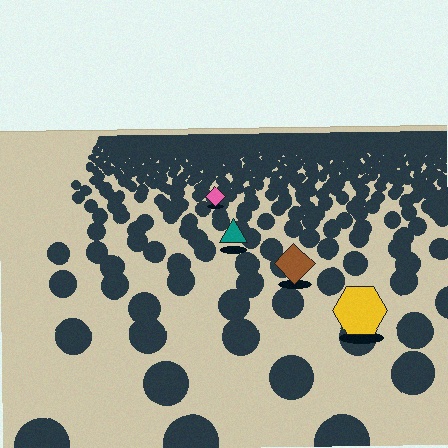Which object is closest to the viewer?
The yellow hexagon is closest. The texture marks near it are larger and more spread out.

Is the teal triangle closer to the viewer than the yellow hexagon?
No. The yellow hexagon is closer — you can tell from the texture gradient: the ground texture is coarser near it.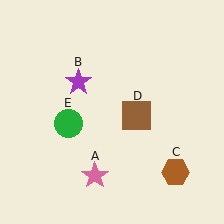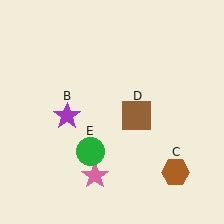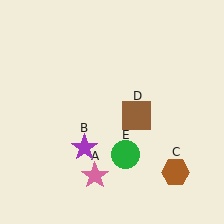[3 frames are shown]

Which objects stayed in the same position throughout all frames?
Pink star (object A) and brown hexagon (object C) and brown square (object D) remained stationary.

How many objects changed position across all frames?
2 objects changed position: purple star (object B), green circle (object E).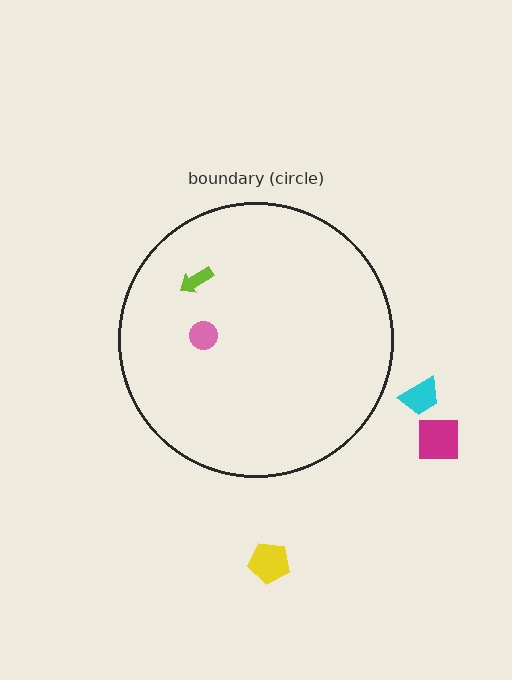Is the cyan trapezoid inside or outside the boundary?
Outside.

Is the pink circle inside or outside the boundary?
Inside.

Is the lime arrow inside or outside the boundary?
Inside.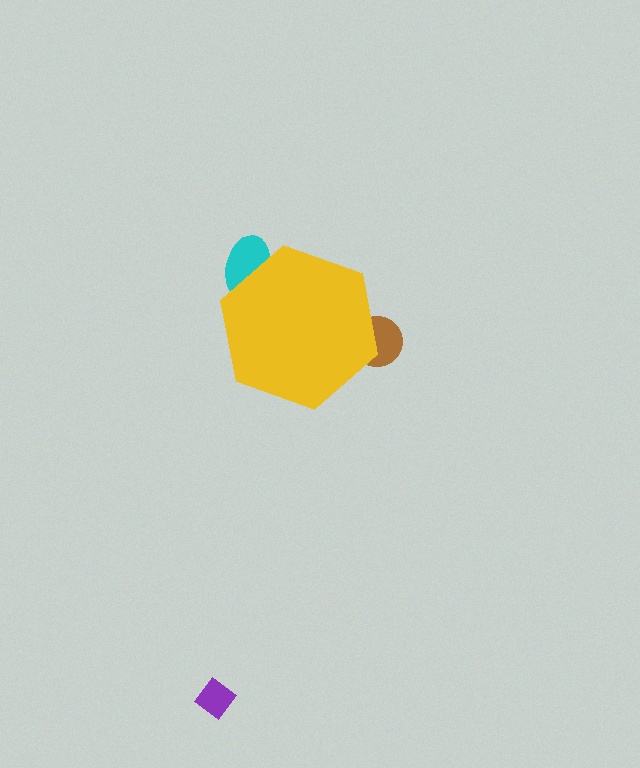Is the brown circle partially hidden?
Yes, the brown circle is partially hidden behind the yellow hexagon.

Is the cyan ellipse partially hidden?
Yes, the cyan ellipse is partially hidden behind the yellow hexagon.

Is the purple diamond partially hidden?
No, the purple diamond is fully visible.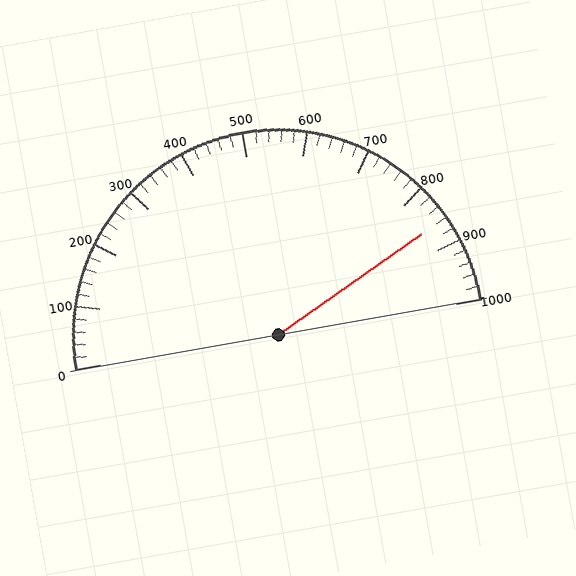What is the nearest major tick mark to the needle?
The nearest major tick mark is 900.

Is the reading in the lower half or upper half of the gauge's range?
The reading is in the upper half of the range (0 to 1000).